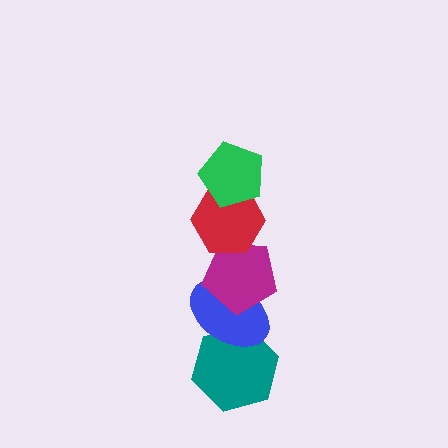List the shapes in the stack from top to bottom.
From top to bottom: the green pentagon, the red hexagon, the magenta pentagon, the blue ellipse, the teal hexagon.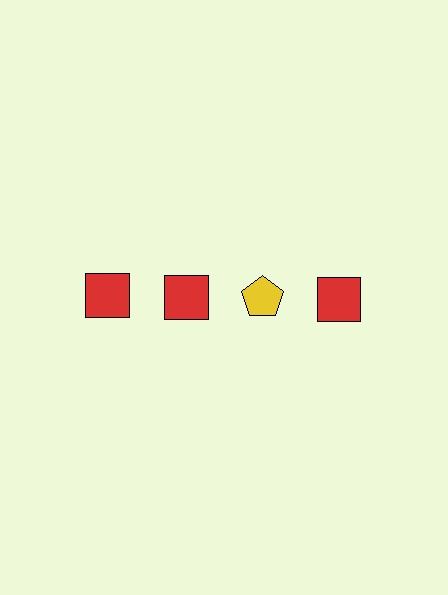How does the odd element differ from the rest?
It differs in both color (yellow instead of red) and shape (pentagon instead of square).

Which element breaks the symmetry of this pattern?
The yellow pentagon in the top row, center column breaks the symmetry. All other shapes are red squares.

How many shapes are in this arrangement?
There are 4 shapes arranged in a grid pattern.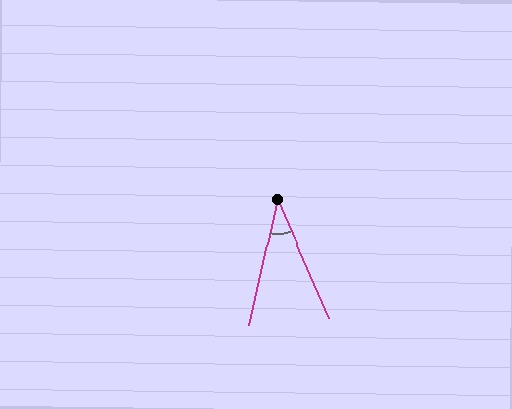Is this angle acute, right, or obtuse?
It is acute.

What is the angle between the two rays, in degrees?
Approximately 36 degrees.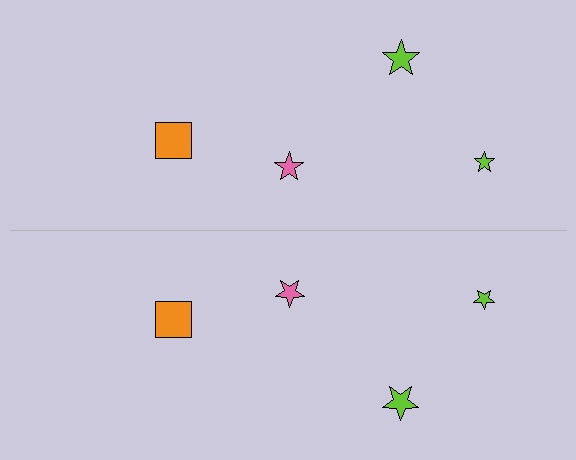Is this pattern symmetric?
Yes, this pattern has bilateral (reflection) symmetry.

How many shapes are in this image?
There are 8 shapes in this image.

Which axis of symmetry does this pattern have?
The pattern has a horizontal axis of symmetry running through the center of the image.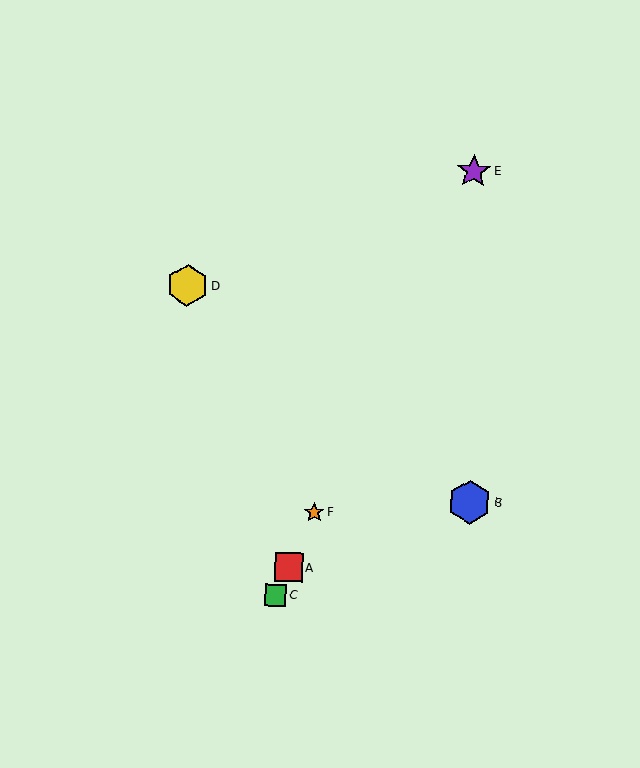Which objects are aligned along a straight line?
Objects A, C, E, F are aligned along a straight line.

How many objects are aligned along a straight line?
4 objects (A, C, E, F) are aligned along a straight line.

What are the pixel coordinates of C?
Object C is at (275, 595).